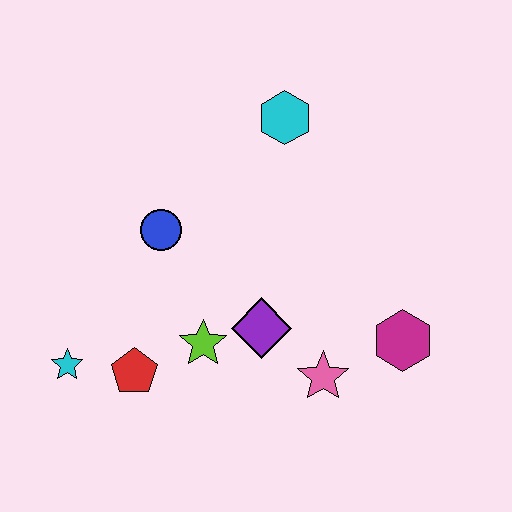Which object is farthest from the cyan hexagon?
The cyan star is farthest from the cyan hexagon.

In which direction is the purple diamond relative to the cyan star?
The purple diamond is to the right of the cyan star.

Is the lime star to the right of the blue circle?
Yes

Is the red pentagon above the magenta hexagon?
No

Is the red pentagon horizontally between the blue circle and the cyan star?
Yes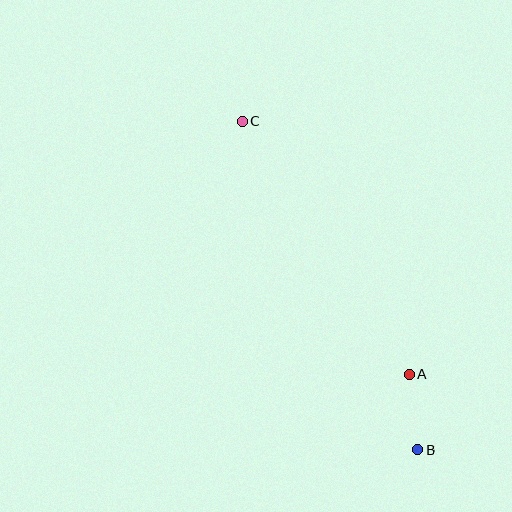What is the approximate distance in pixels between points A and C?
The distance between A and C is approximately 303 pixels.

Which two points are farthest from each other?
Points B and C are farthest from each other.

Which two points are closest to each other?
Points A and B are closest to each other.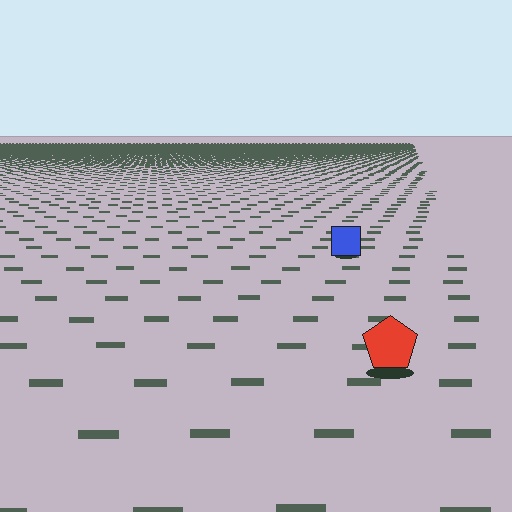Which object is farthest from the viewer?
The blue square is farthest from the viewer. It appears smaller and the ground texture around it is denser.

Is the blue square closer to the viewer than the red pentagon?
No. The red pentagon is closer — you can tell from the texture gradient: the ground texture is coarser near it.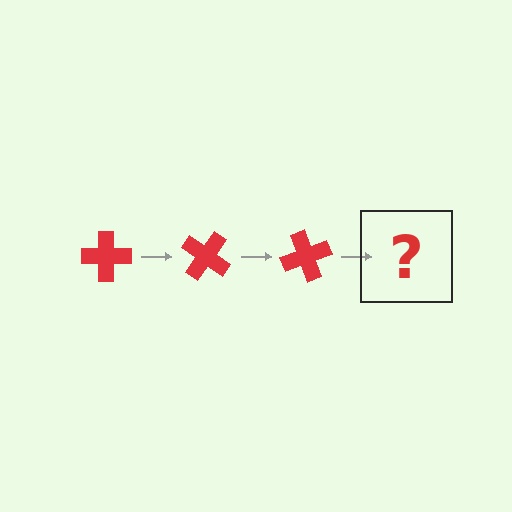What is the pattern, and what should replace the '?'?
The pattern is that the cross rotates 35 degrees each step. The '?' should be a red cross rotated 105 degrees.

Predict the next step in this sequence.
The next step is a red cross rotated 105 degrees.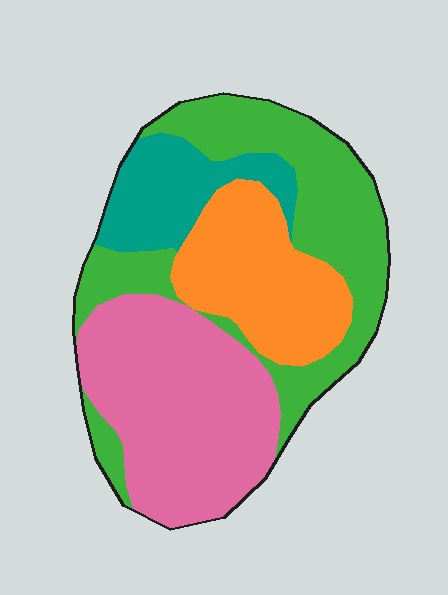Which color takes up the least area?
Teal, at roughly 15%.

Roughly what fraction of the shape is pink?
Pink covers 34% of the shape.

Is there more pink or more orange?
Pink.